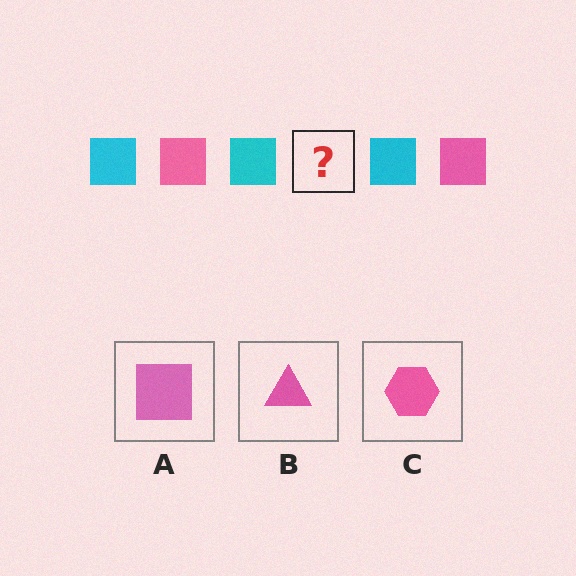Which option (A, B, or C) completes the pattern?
A.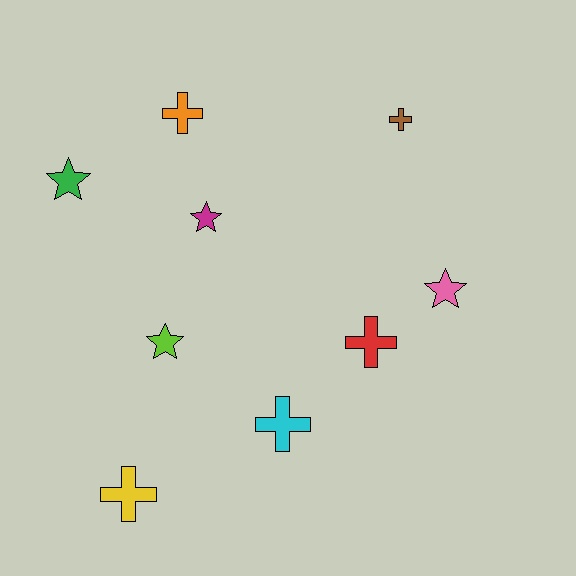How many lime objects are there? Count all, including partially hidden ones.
There is 1 lime object.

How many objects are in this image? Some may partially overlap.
There are 9 objects.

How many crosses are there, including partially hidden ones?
There are 5 crosses.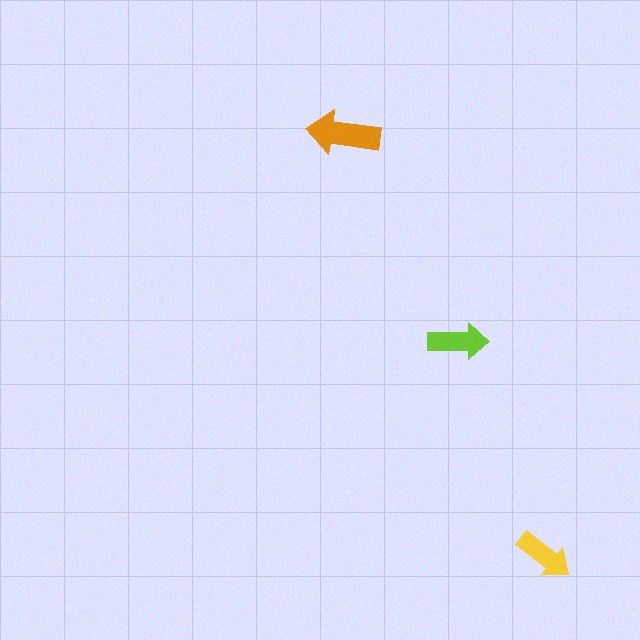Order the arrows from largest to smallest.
the orange one, the lime one, the yellow one.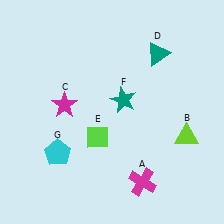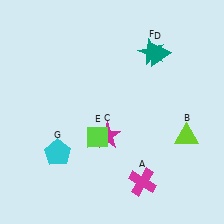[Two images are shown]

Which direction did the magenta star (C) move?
The magenta star (C) moved right.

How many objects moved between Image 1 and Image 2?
2 objects moved between the two images.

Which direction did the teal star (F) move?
The teal star (F) moved up.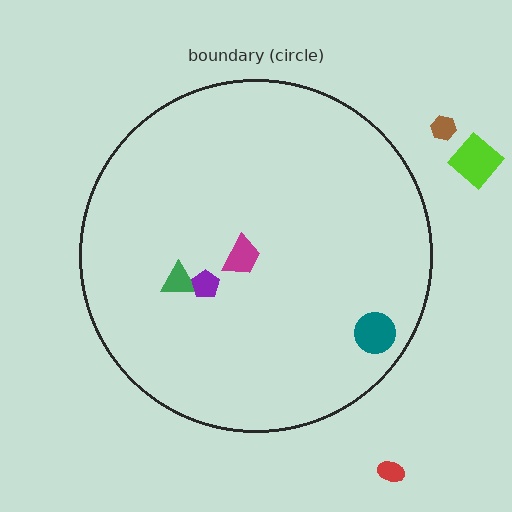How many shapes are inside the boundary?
4 inside, 3 outside.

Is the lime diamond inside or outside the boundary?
Outside.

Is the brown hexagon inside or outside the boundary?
Outside.